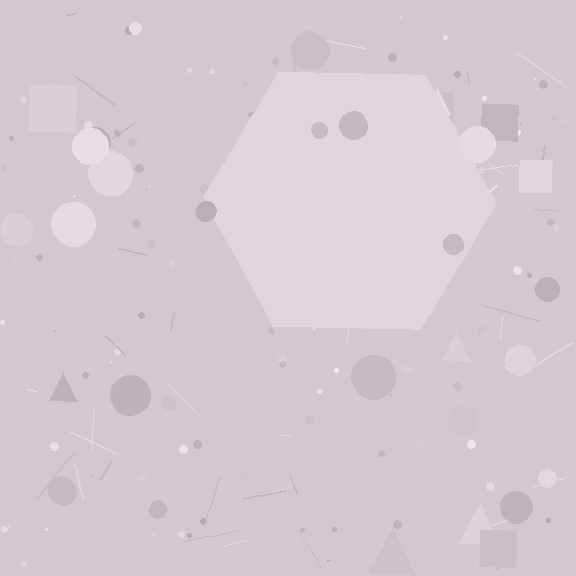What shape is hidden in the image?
A hexagon is hidden in the image.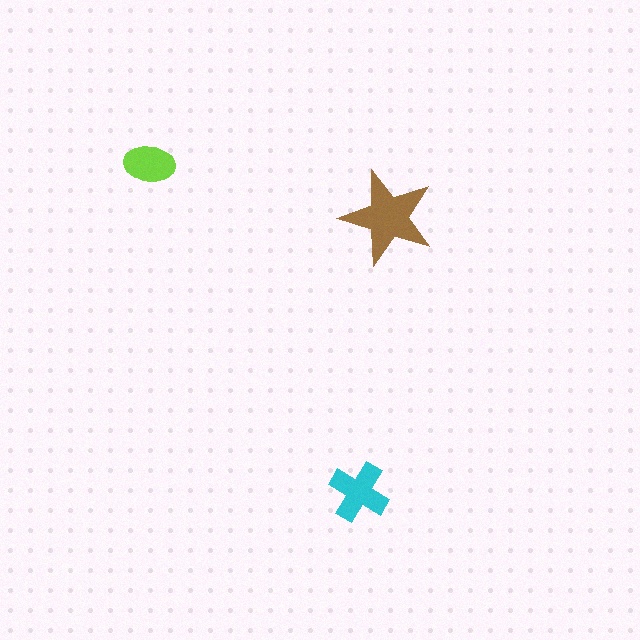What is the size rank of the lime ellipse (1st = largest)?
3rd.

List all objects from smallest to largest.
The lime ellipse, the cyan cross, the brown star.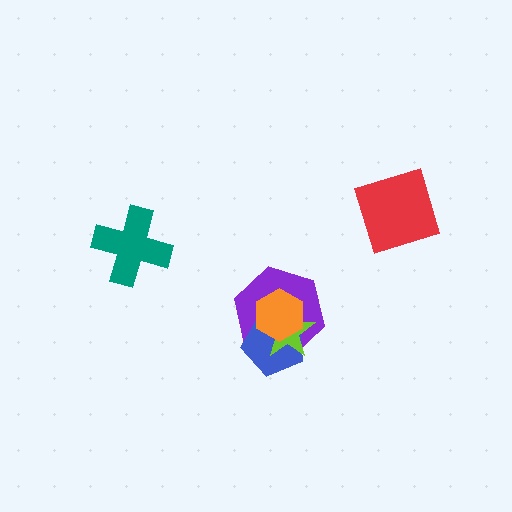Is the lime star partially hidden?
Yes, it is partially covered by another shape.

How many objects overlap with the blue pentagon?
3 objects overlap with the blue pentagon.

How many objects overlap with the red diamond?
0 objects overlap with the red diamond.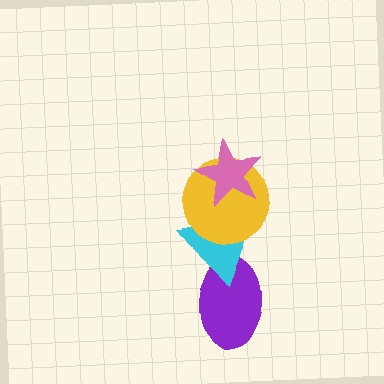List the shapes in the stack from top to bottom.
From top to bottom: the pink star, the yellow circle, the cyan triangle, the purple ellipse.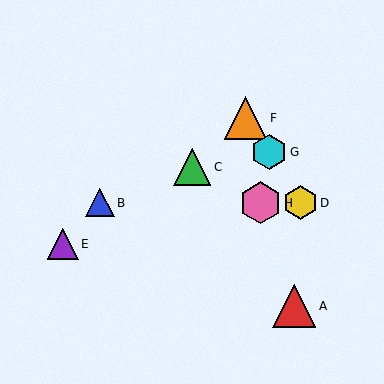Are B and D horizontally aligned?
Yes, both are at y≈203.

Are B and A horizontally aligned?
No, B is at y≈203 and A is at y≈306.